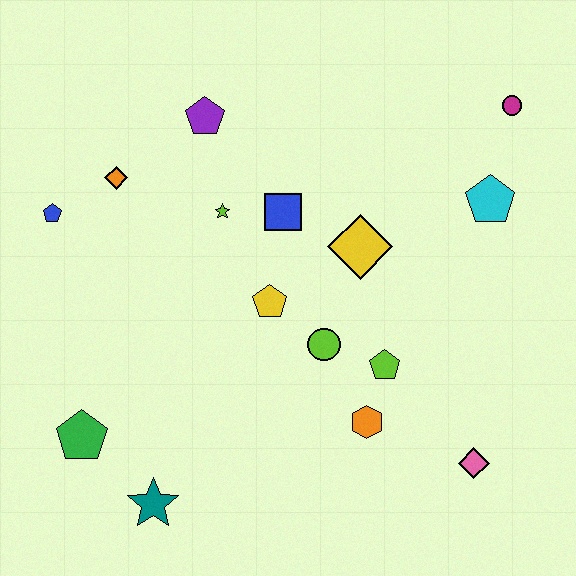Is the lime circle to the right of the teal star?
Yes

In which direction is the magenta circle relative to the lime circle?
The magenta circle is above the lime circle.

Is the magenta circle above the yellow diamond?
Yes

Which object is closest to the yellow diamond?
The blue square is closest to the yellow diamond.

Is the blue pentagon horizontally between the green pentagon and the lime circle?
No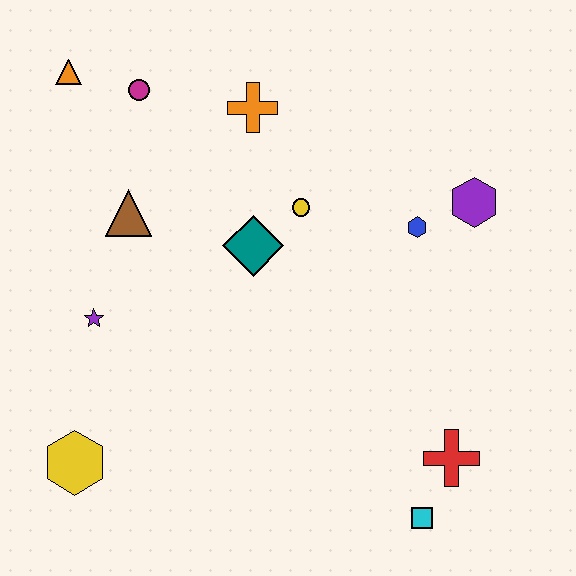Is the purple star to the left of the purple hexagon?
Yes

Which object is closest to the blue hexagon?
The purple hexagon is closest to the blue hexagon.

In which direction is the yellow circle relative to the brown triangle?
The yellow circle is to the right of the brown triangle.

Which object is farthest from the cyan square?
The orange triangle is farthest from the cyan square.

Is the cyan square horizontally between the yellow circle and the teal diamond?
No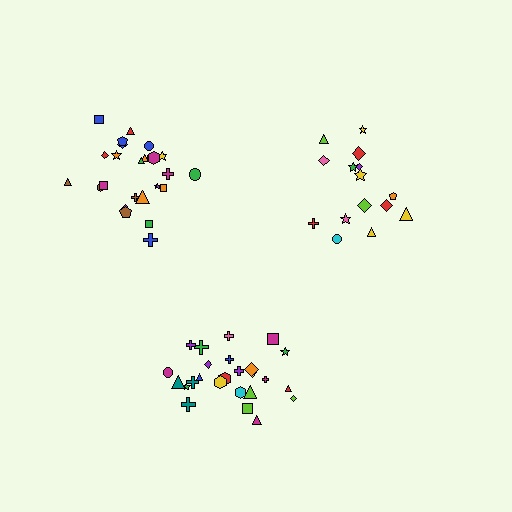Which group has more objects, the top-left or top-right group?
The top-left group.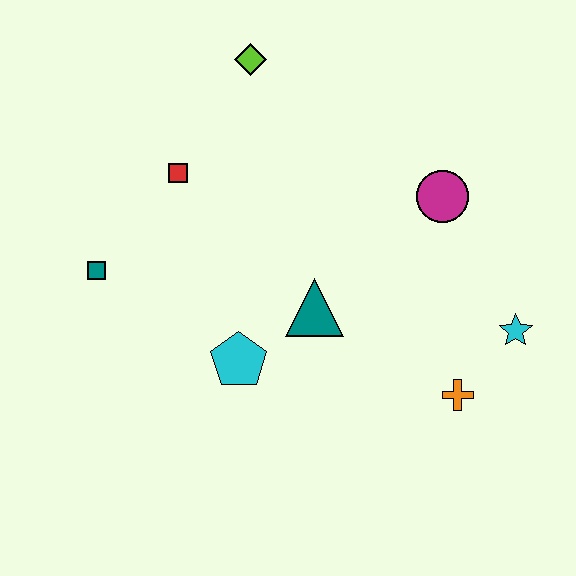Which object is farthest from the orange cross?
The lime diamond is farthest from the orange cross.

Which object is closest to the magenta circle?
The cyan star is closest to the magenta circle.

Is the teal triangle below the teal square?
Yes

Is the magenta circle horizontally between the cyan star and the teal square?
Yes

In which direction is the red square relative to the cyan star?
The red square is to the left of the cyan star.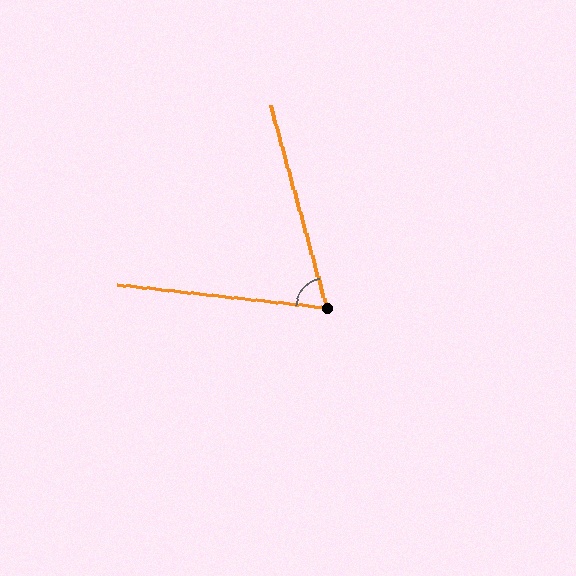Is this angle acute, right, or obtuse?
It is acute.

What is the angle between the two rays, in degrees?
Approximately 68 degrees.